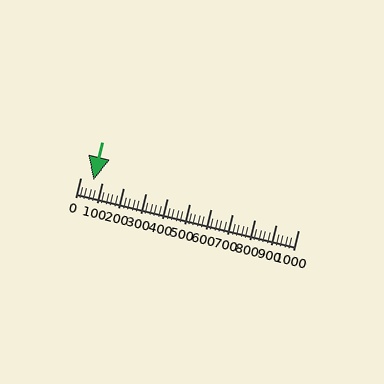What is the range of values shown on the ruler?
The ruler shows values from 0 to 1000.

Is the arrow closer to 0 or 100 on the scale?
The arrow is closer to 100.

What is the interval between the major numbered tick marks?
The major tick marks are spaced 100 units apart.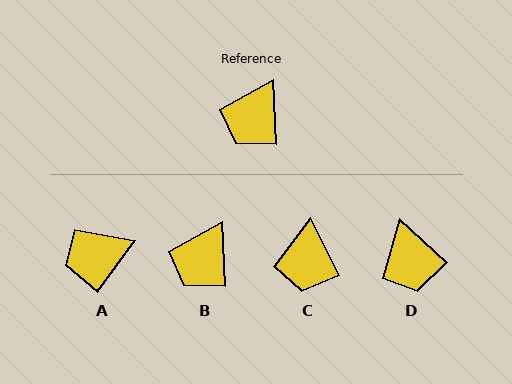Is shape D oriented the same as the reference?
No, it is off by about 45 degrees.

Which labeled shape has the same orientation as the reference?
B.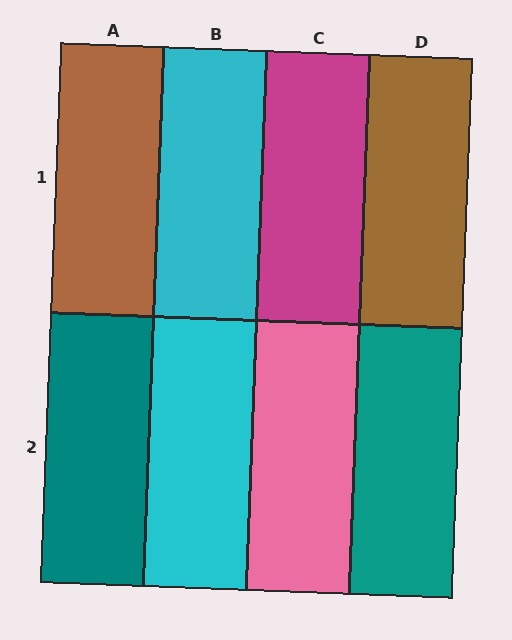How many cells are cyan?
2 cells are cyan.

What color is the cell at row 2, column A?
Teal.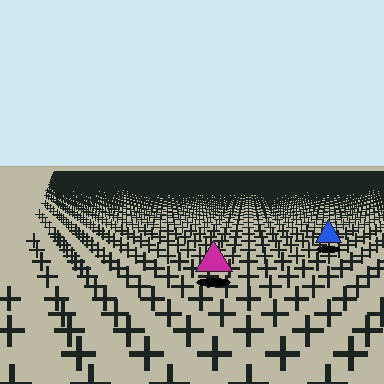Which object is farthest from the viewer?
The blue triangle is farthest from the viewer. It appears smaller and the ground texture around it is denser.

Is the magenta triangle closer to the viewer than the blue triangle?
Yes. The magenta triangle is closer — you can tell from the texture gradient: the ground texture is coarser near it.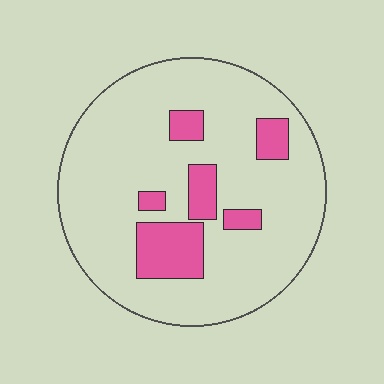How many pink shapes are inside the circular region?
6.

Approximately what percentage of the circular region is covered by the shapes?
Approximately 15%.